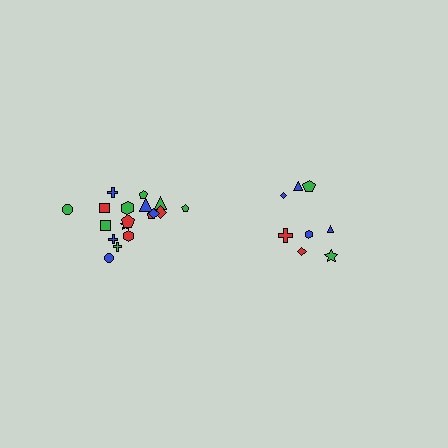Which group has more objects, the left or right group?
The left group.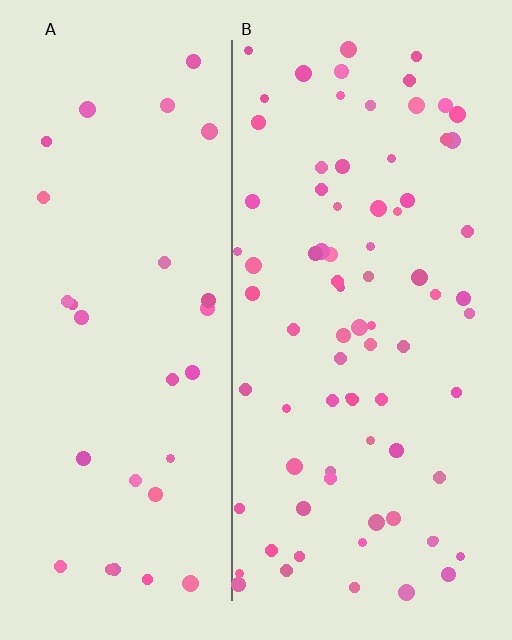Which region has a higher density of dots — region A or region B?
B (the right).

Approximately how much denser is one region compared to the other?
Approximately 2.6× — region B over region A.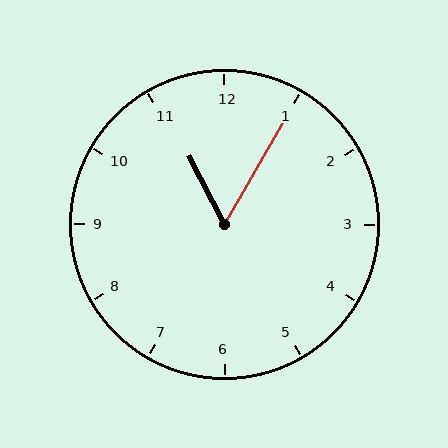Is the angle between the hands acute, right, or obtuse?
It is acute.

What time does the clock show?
11:05.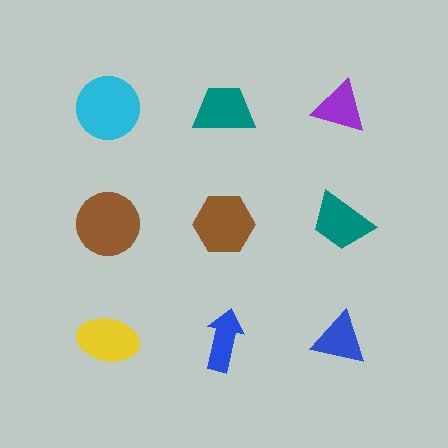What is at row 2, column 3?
A teal trapezoid.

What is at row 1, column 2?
A teal trapezoid.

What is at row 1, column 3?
A purple triangle.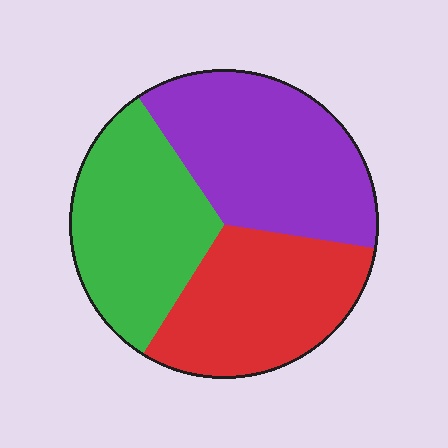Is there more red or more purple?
Purple.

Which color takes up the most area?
Purple, at roughly 35%.